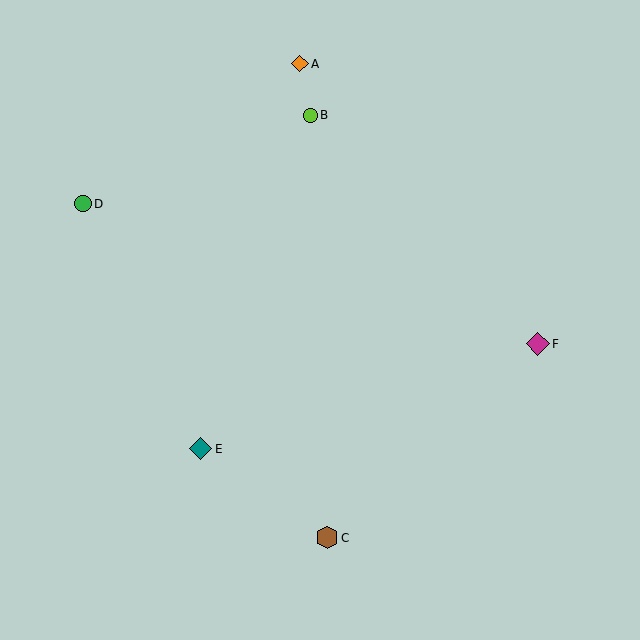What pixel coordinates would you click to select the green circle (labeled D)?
Click at (83, 204) to select the green circle D.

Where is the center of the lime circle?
The center of the lime circle is at (310, 115).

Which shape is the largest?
The magenta diamond (labeled F) is the largest.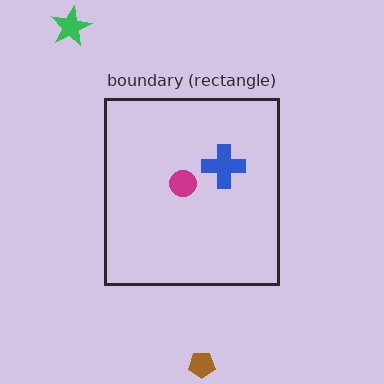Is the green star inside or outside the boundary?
Outside.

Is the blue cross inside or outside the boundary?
Inside.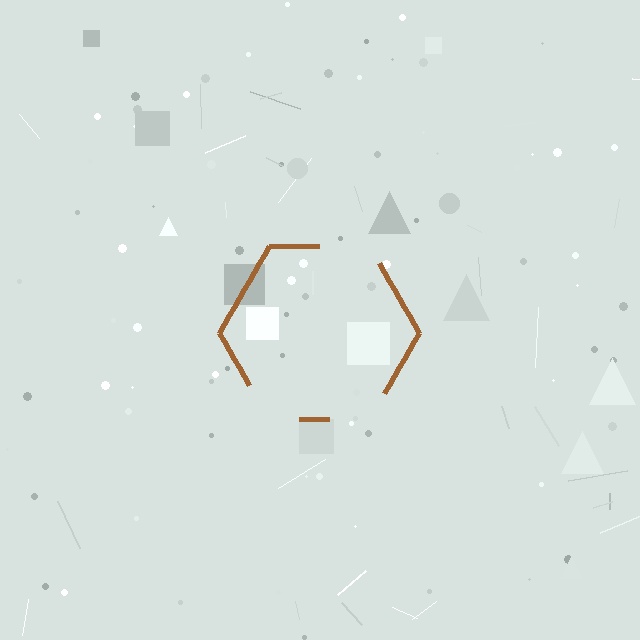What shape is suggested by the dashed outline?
The dashed outline suggests a hexagon.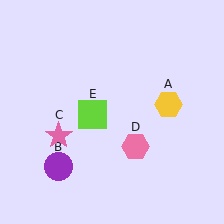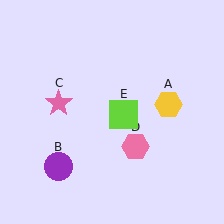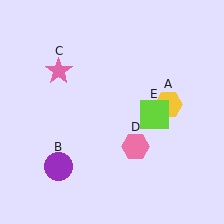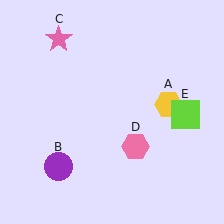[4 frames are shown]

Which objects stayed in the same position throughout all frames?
Yellow hexagon (object A) and purple circle (object B) and pink hexagon (object D) remained stationary.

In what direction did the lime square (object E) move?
The lime square (object E) moved right.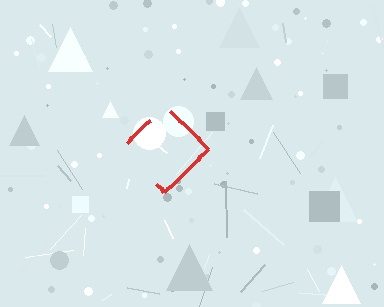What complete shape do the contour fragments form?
The contour fragments form a diamond.